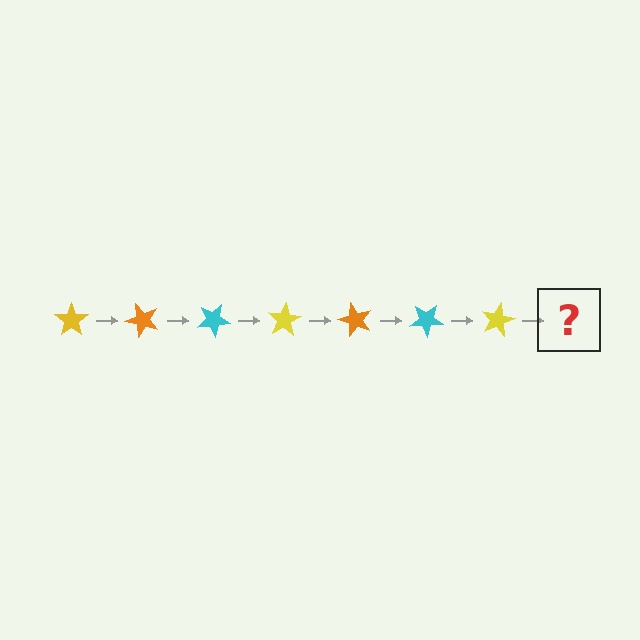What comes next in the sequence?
The next element should be an orange star, rotated 350 degrees from the start.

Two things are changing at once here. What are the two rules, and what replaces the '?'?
The two rules are that it rotates 50 degrees each step and the color cycles through yellow, orange, and cyan. The '?' should be an orange star, rotated 350 degrees from the start.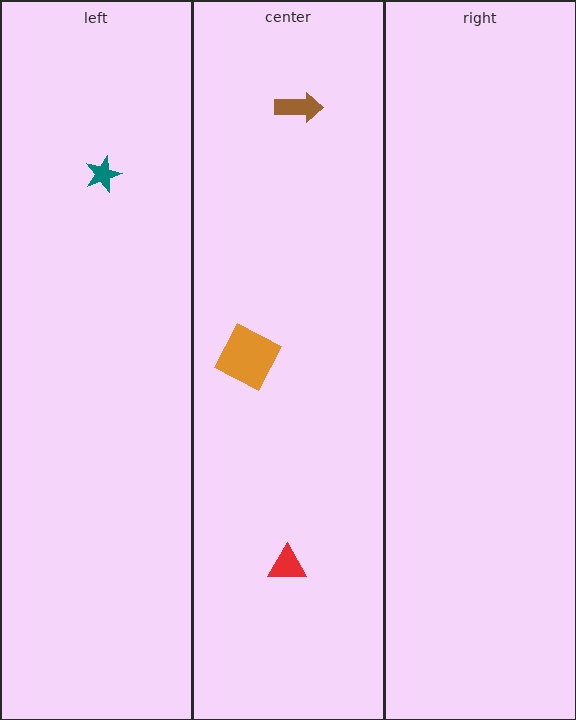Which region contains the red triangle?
The center region.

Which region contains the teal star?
The left region.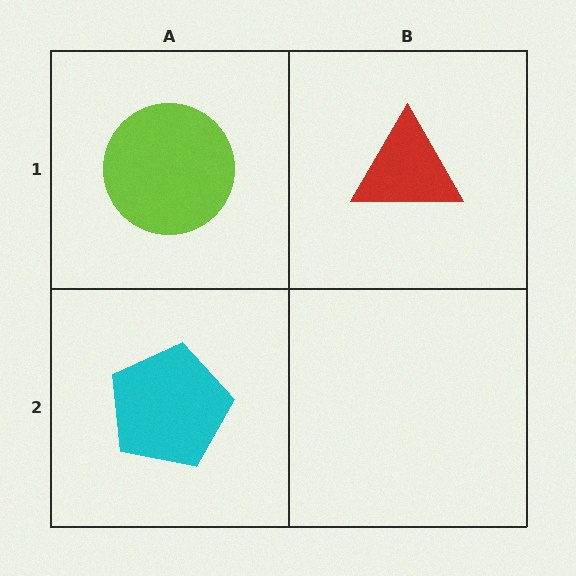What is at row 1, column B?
A red triangle.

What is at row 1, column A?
A lime circle.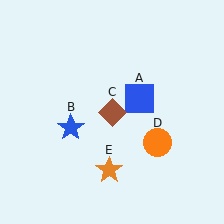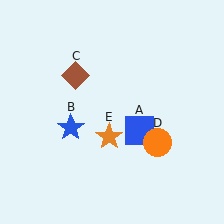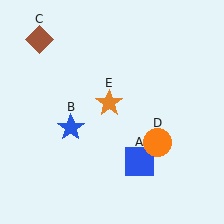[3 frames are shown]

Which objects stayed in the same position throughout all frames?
Blue star (object B) and orange circle (object D) remained stationary.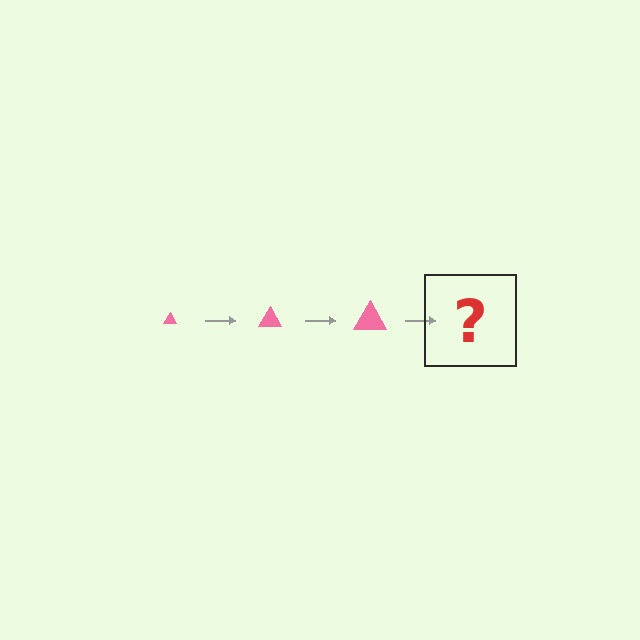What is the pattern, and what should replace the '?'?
The pattern is that the triangle gets progressively larger each step. The '?' should be a pink triangle, larger than the previous one.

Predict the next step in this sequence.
The next step is a pink triangle, larger than the previous one.